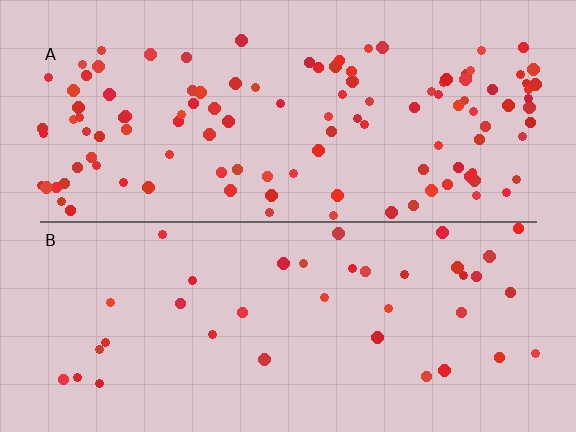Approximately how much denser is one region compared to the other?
Approximately 3.1× — region A over region B.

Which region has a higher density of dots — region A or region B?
A (the top).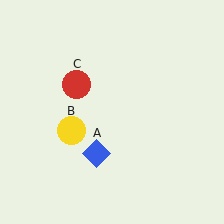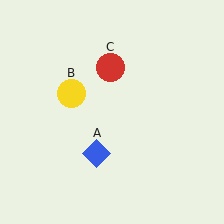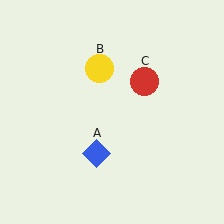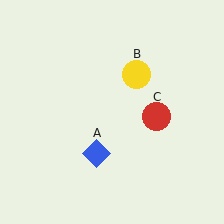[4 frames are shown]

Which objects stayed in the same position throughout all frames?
Blue diamond (object A) remained stationary.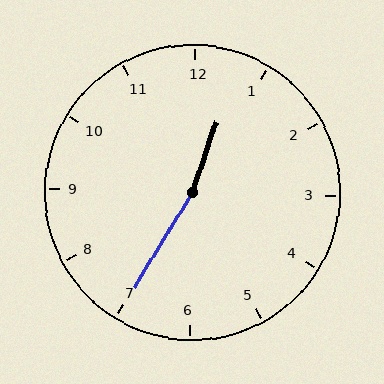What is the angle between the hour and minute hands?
Approximately 168 degrees.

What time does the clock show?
12:35.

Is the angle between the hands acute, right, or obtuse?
It is obtuse.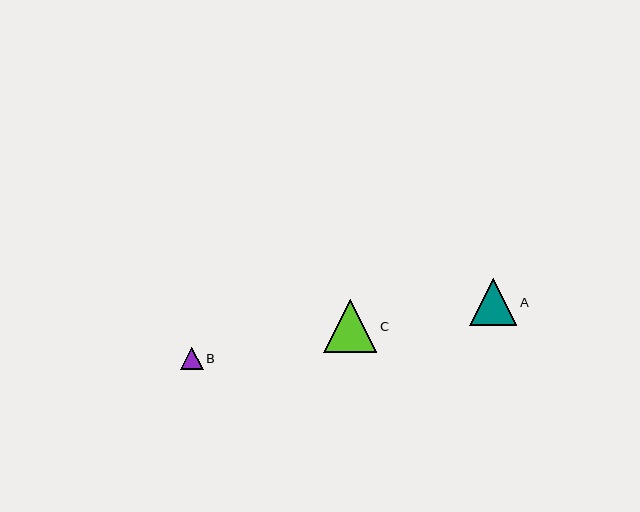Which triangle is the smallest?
Triangle B is the smallest with a size of approximately 23 pixels.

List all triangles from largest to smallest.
From largest to smallest: C, A, B.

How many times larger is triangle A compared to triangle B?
Triangle A is approximately 2.1 times the size of triangle B.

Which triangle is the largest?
Triangle C is the largest with a size of approximately 53 pixels.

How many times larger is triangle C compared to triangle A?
Triangle C is approximately 1.1 times the size of triangle A.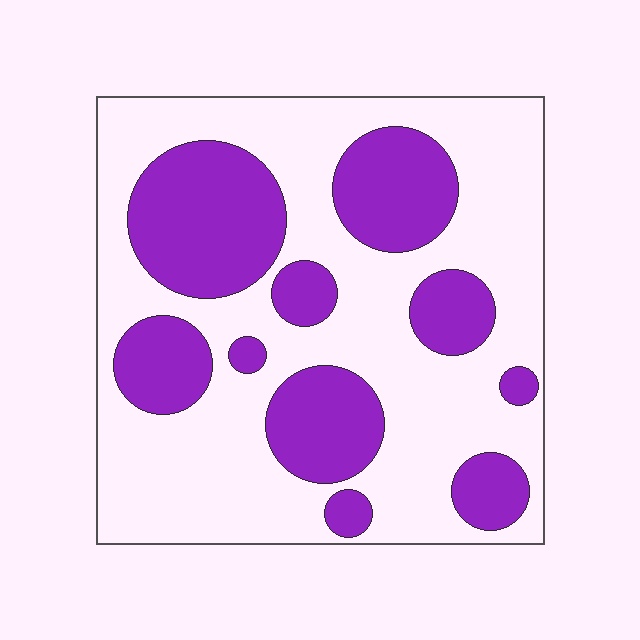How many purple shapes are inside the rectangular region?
10.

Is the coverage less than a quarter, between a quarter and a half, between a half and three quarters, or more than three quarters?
Between a quarter and a half.